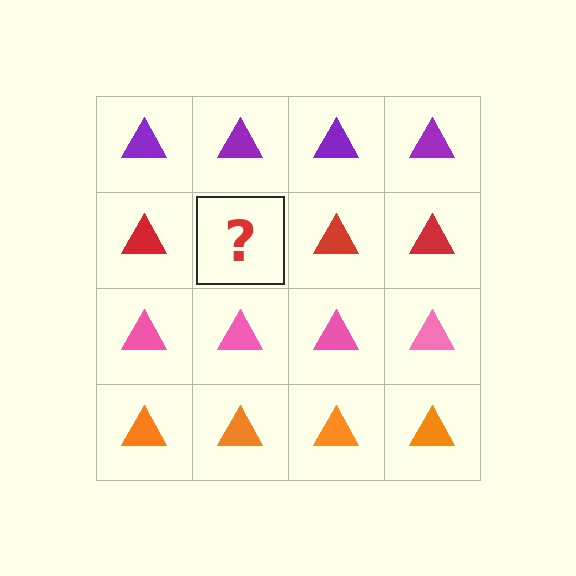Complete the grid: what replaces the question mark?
The question mark should be replaced with a red triangle.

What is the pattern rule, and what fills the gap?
The rule is that each row has a consistent color. The gap should be filled with a red triangle.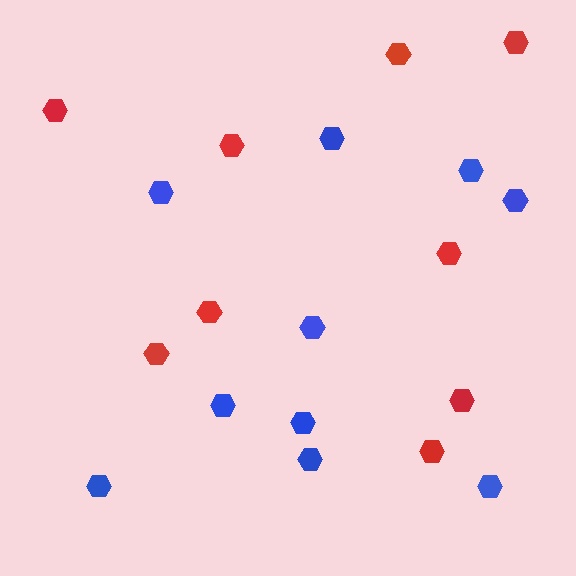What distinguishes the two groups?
There are 2 groups: one group of red hexagons (9) and one group of blue hexagons (10).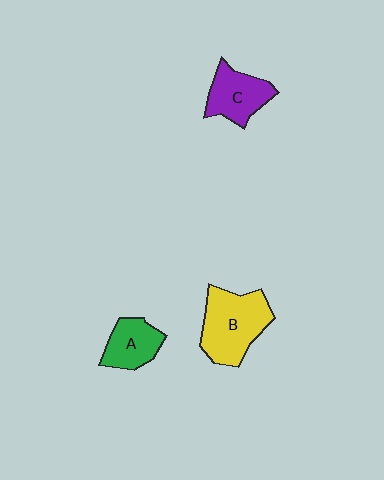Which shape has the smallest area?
Shape A (green).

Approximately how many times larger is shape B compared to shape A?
Approximately 1.7 times.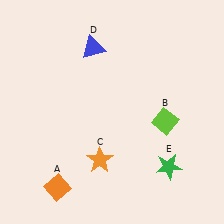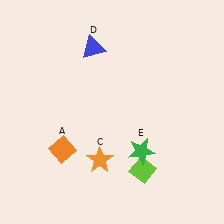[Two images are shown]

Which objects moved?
The objects that moved are: the orange diamond (A), the lime diamond (B), the green star (E).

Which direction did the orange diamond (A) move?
The orange diamond (A) moved up.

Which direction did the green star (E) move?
The green star (E) moved left.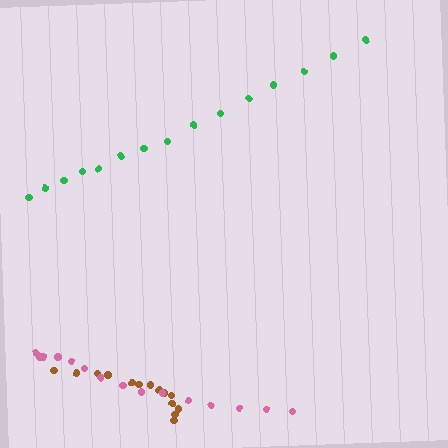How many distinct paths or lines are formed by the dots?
There are 3 distinct paths.